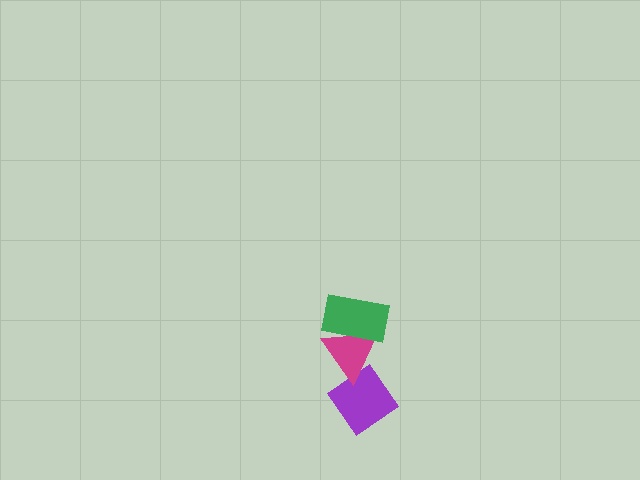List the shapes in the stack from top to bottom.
From top to bottom: the green rectangle, the magenta triangle, the purple diamond.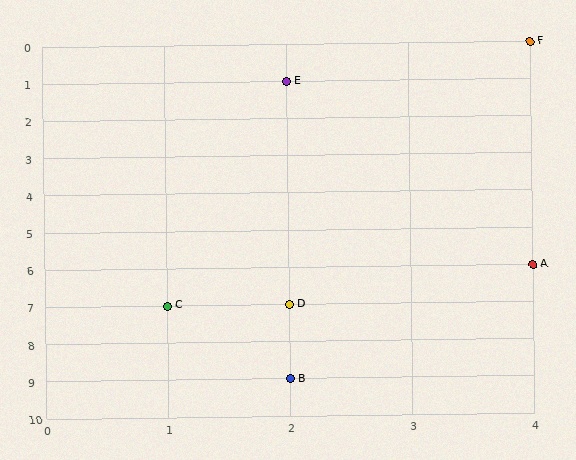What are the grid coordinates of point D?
Point D is at grid coordinates (2, 7).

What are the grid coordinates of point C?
Point C is at grid coordinates (1, 7).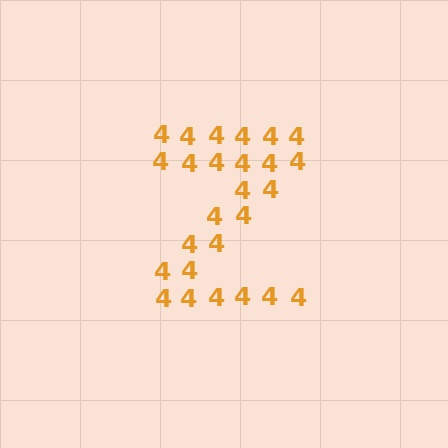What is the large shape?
The large shape is the letter Z.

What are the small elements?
The small elements are digit 4's.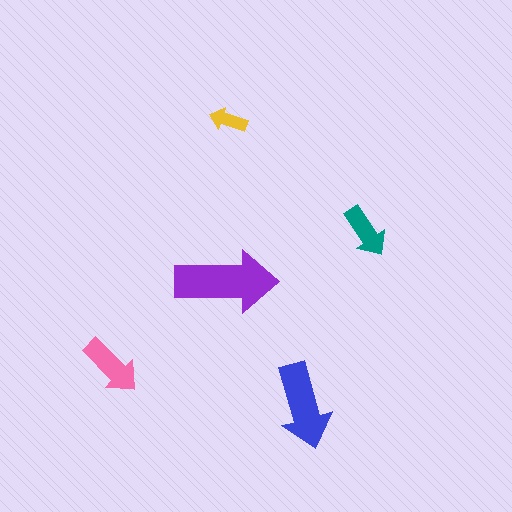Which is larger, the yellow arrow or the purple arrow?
The purple one.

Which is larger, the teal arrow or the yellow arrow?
The teal one.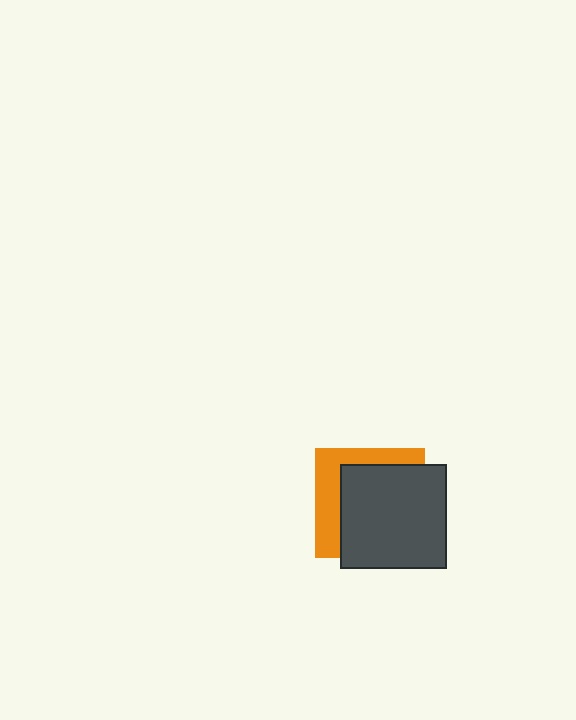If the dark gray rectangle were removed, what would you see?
You would see the complete orange square.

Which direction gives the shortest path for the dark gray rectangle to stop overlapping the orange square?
Moving toward the lower-right gives the shortest separation.